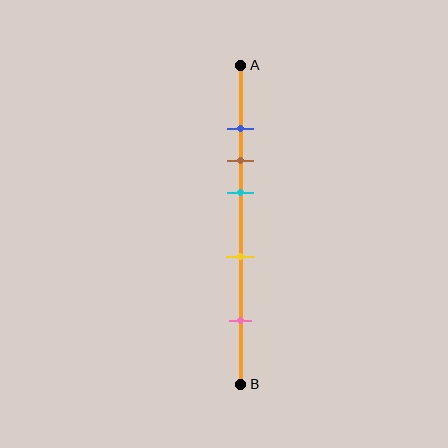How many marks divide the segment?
There are 5 marks dividing the segment.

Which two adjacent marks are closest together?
The blue and brown marks are the closest adjacent pair.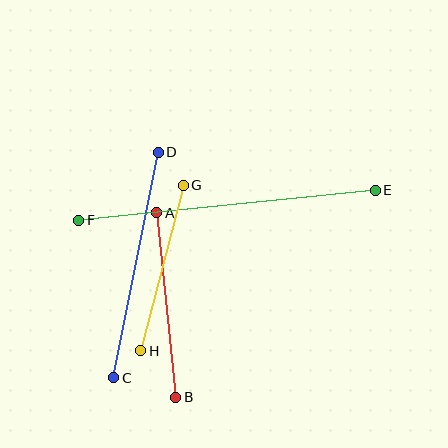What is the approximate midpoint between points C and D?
The midpoint is at approximately (136, 265) pixels.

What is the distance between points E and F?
The distance is approximately 298 pixels.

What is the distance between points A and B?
The distance is approximately 186 pixels.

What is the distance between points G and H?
The distance is approximately 171 pixels.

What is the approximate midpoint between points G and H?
The midpoint is at approximately (162, 268) pixels.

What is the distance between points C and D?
The distance is approximately 230 pixels.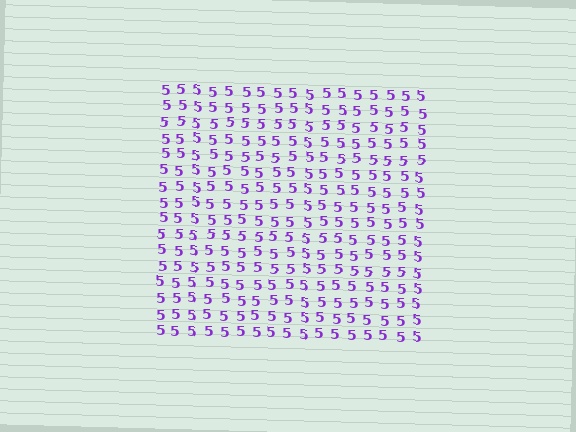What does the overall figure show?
The overall figure shows a square.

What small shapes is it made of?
It is made of small digit 5's.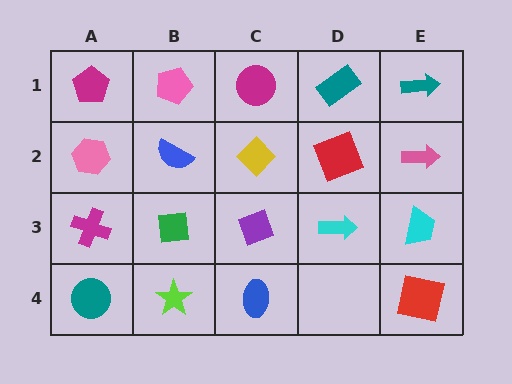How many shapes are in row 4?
4 shapes.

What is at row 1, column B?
A pink pentagon.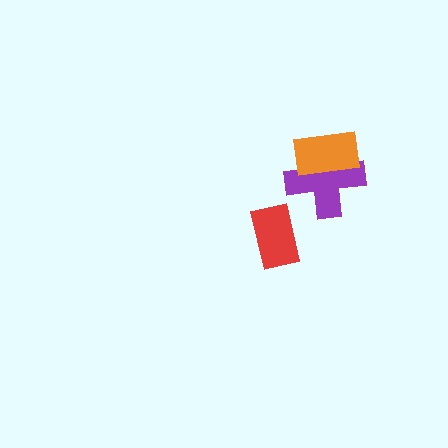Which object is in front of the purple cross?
The orange rectangle is in front of the purple cross.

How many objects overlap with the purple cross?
1 object overlaps with the purple cross.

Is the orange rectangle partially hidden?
No, no other shape covers it.